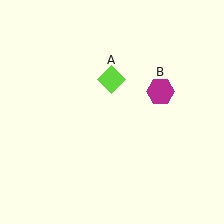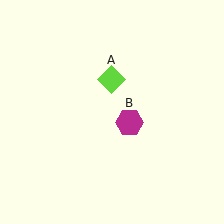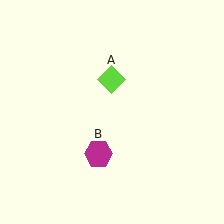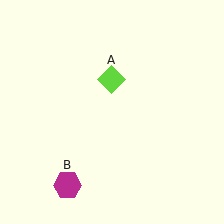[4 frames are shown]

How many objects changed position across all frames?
1 object changed position: magenta hexagon (object B).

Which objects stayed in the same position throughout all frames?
Lime diamond (object A) remained stationary.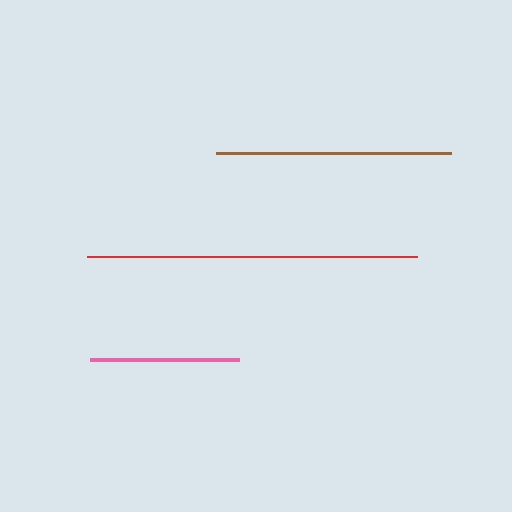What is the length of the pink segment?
The pink segment is approximately 149 pixels long.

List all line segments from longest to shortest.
From longest to shortest: red, brown, pink.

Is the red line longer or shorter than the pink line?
The red line is longer than the pink line.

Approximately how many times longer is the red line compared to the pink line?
The red line is approximately 2.2 times the length of the pink line.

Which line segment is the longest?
The red line is the longest at approximately 330 pixels.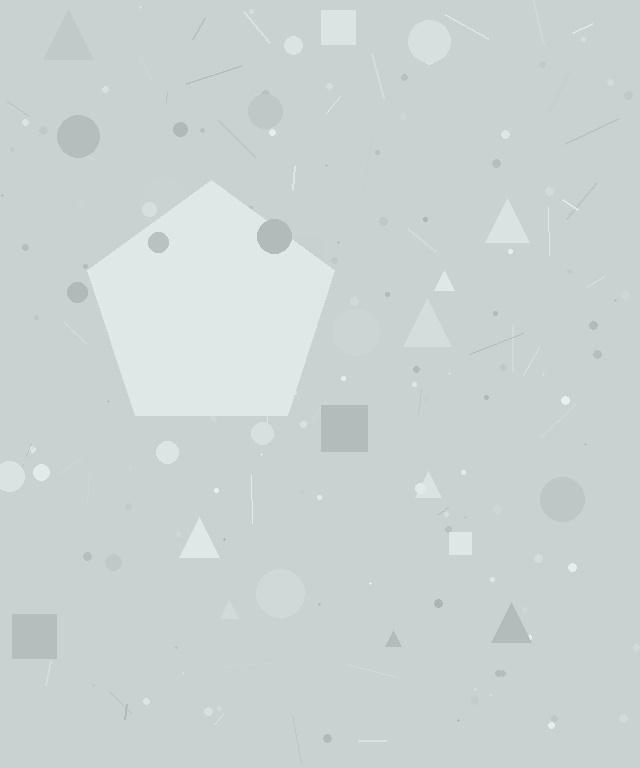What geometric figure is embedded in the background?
A pentagon is embedded in the background.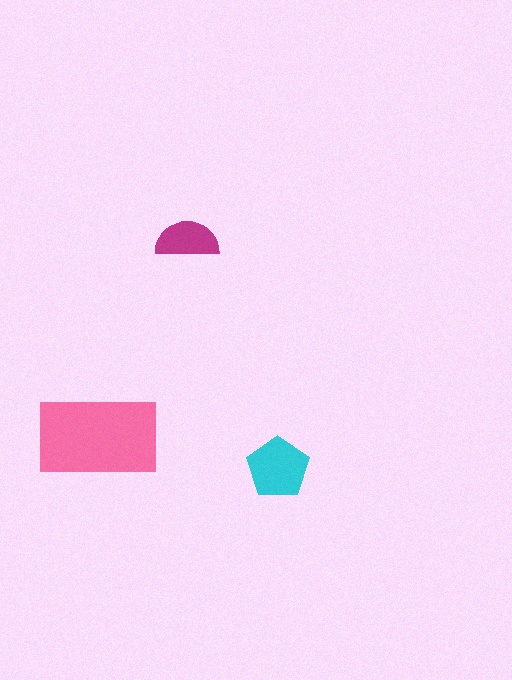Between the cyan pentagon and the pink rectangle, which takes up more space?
The pink rectangle.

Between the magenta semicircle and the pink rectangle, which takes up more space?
The pink rectangle.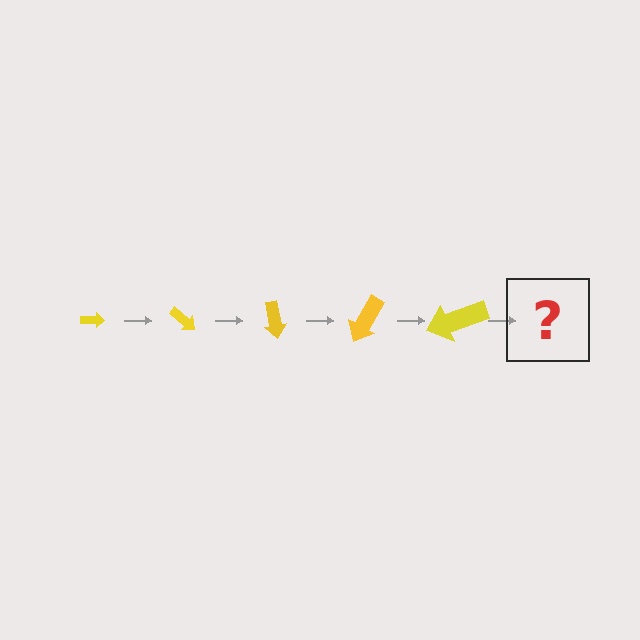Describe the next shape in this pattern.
It should be an arrow, larger than the previous one and rotated 200 degrees from the start.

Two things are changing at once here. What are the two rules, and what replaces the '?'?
The two rules are that the arrow grows larger each step and it rotates 40 degrees each step. The '?' should be an arrow, larger than the previous one and rotated 200 degrees from the start.